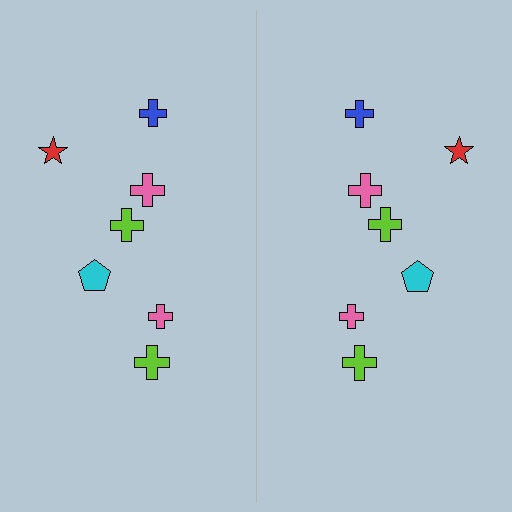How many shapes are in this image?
There are 14 shapes in this image.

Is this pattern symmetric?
Yes, this pattern has bilateral (reflection) symmetry.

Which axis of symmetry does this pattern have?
The pattern has a vertical axis of symmetry running through the center of the image.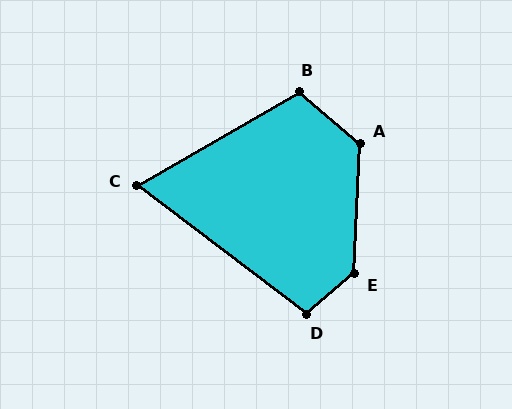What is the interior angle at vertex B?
Approximately 110 degrees (obtuse).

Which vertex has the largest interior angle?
E, at approximately 132 degrees.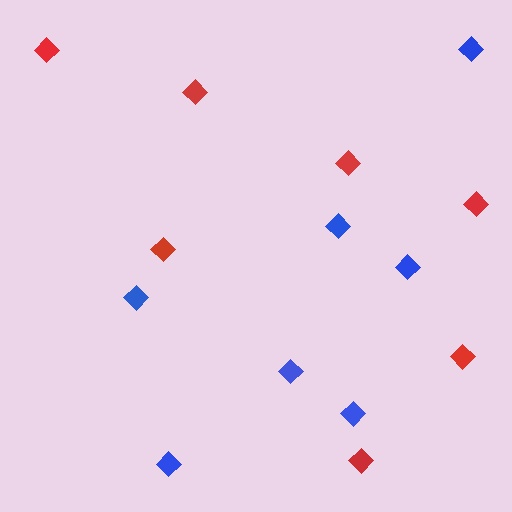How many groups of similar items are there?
There are 2 groups: one group of blue diamonds (7) and one group of red diamonds (7).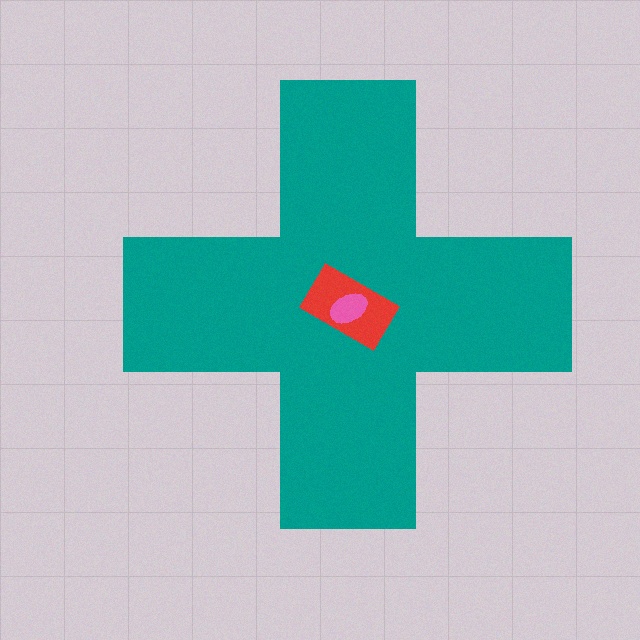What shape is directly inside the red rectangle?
The pink ellipse.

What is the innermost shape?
The pink ellipse.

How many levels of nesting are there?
3.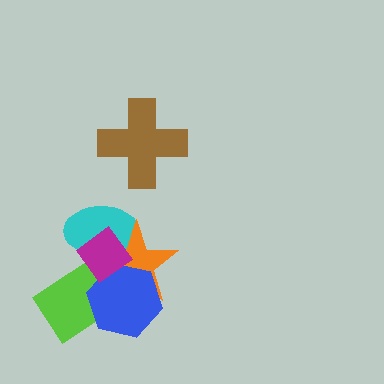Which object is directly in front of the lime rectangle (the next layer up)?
The orange star is directly in front of the lime rectangle.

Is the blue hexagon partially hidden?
Yes, it is partially covered by another shape.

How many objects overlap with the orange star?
5 objects overlap with the orange star.